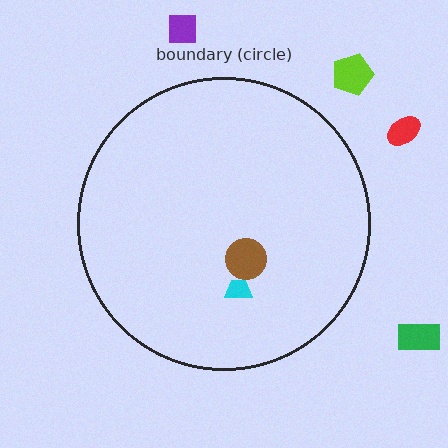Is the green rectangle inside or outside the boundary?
Outside.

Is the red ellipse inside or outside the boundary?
Outside.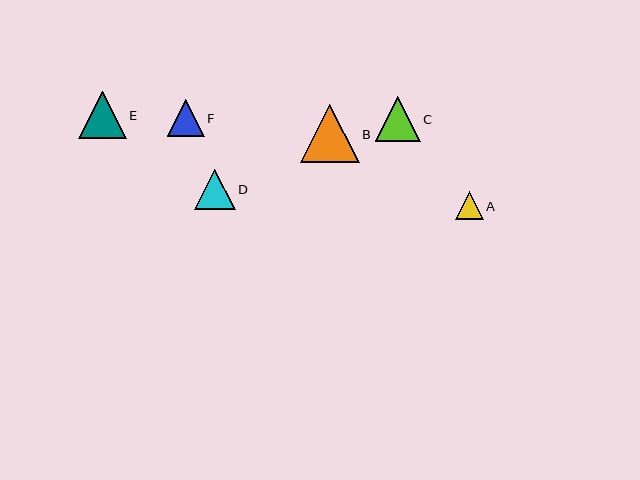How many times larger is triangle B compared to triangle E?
Triangle B is approximately 1.2 times the size of triangle E.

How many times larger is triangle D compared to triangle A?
Triangle D is approximately 1.5 times the size of triangle A.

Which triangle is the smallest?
Triangle A is the smallest with a size of approximately 28 pixels.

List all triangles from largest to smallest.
From largest to smallest: B, E, C, D, F, A.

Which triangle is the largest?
Triangle B is the largest with a size of approximately 58 pixels.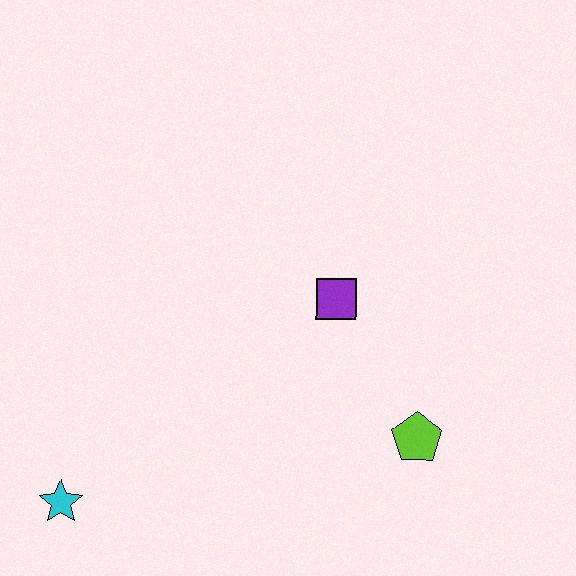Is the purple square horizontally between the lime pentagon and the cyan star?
Yes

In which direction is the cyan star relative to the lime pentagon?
The cyan star is to the left of the lime pentagon.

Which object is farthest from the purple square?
The cyan star is farthest from the purple square.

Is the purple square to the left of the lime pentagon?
Yes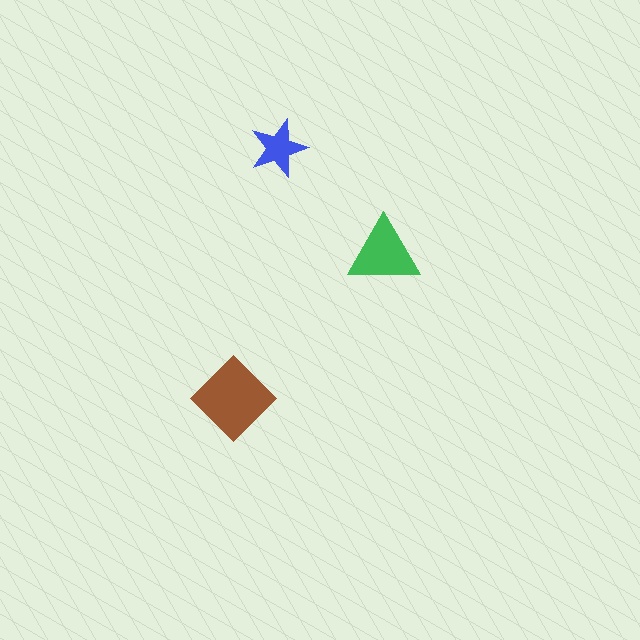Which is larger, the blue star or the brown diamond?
The brown diamond.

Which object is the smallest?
The blue star.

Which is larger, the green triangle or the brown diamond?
The brown diamond.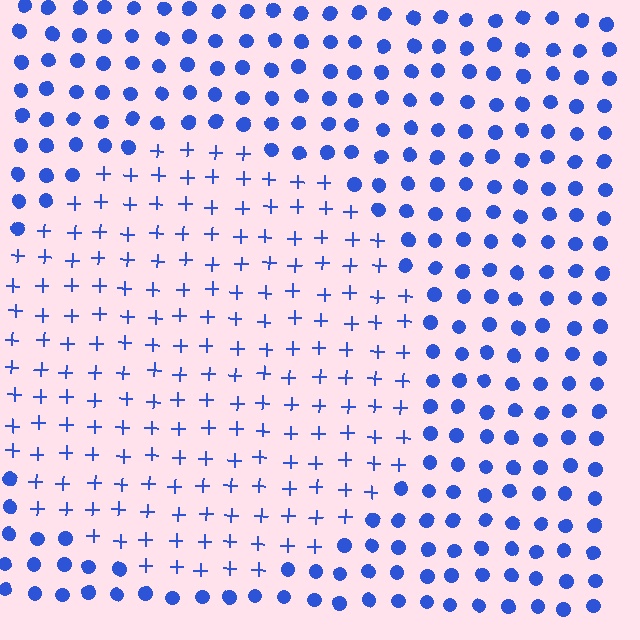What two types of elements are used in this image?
The image uses plus signs inside the circle region and circles outside it.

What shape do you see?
I see a circle.